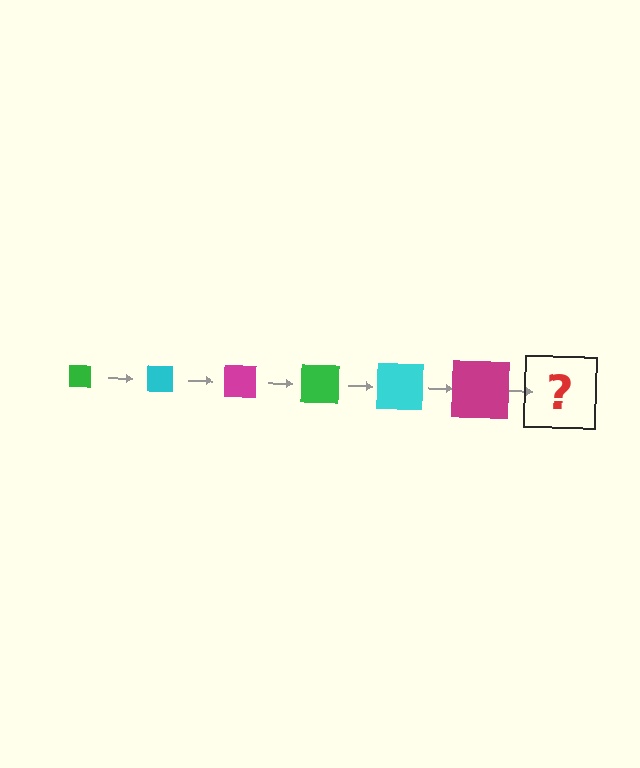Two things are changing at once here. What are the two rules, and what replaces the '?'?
The two rules are that the square grows larger each step and the color cycles through green, cyan, and magenta. The '?' should be a green square, larger than the previous one.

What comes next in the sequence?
The next element should be a green square, larger than the previous one.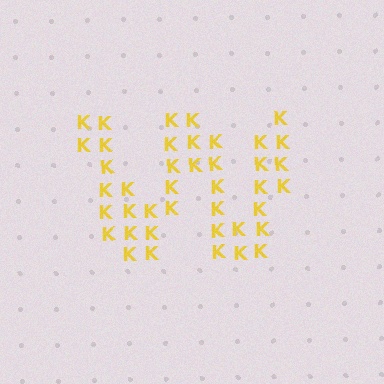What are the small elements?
The small elements are letter K's.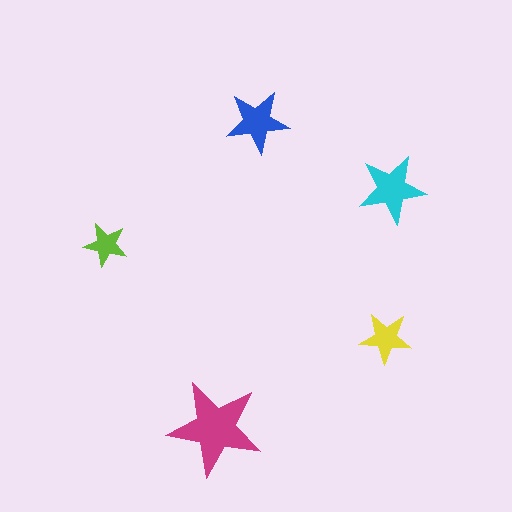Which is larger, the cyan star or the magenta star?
The magenta one.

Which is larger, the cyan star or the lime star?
The cyan one.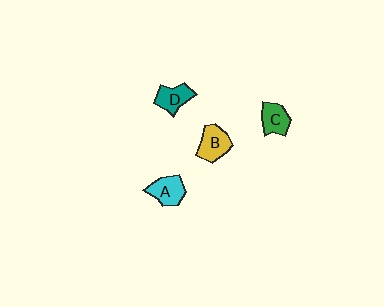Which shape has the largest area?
Shape B (yellow).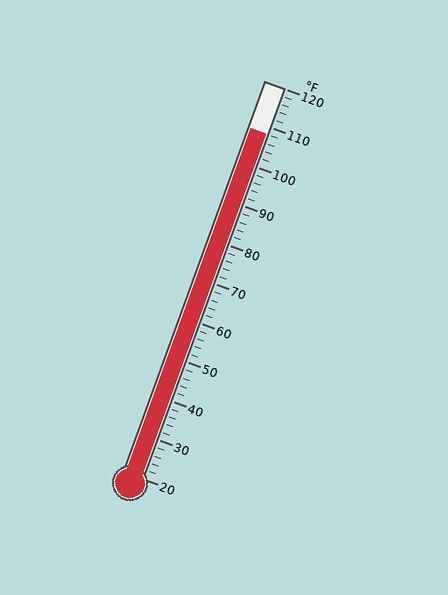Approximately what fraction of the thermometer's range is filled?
The thermometer is filled to approximately 90% of its range.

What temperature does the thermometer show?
The thermometer shows approximately 108°F.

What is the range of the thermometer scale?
The thermometer scale ranges from 20°F to 120°F.